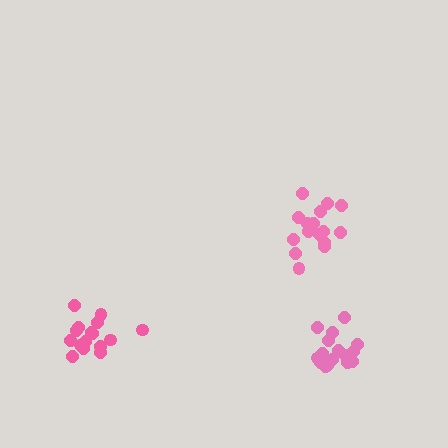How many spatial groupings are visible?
There are 3 spatial groupings.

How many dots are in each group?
Group 1: 17 dots, Group 2: 16 dots, Group 3: 19 dots (52 total).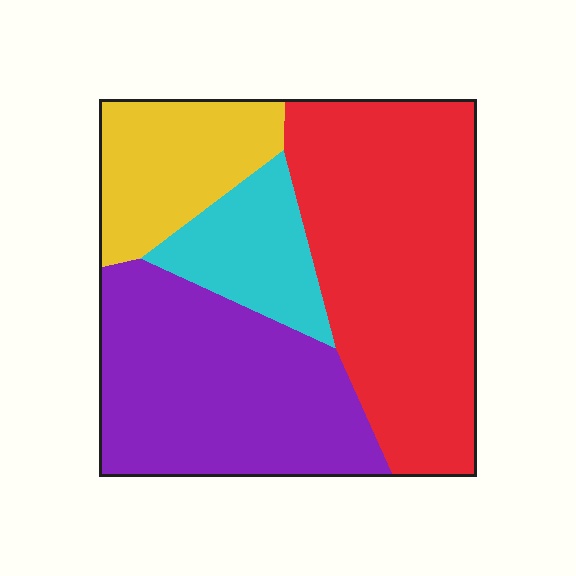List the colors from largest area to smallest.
From largest to smallest: red, purple, yellow, cyan.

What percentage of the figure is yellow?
Yellow takes up about one sixth (1/6) of the figure.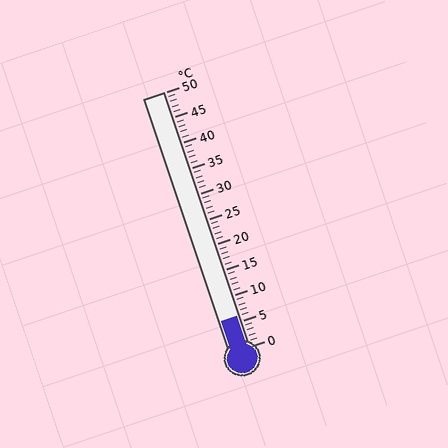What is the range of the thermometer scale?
The thermometer scale ranges from 0°C to 50°C.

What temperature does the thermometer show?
The thermometer shows approximately 6°C.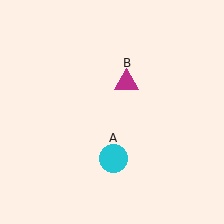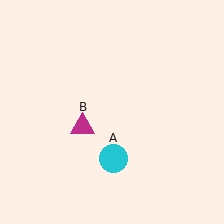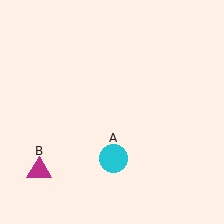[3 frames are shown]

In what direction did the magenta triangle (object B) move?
The magenta triangle (object B) moved down and to the left.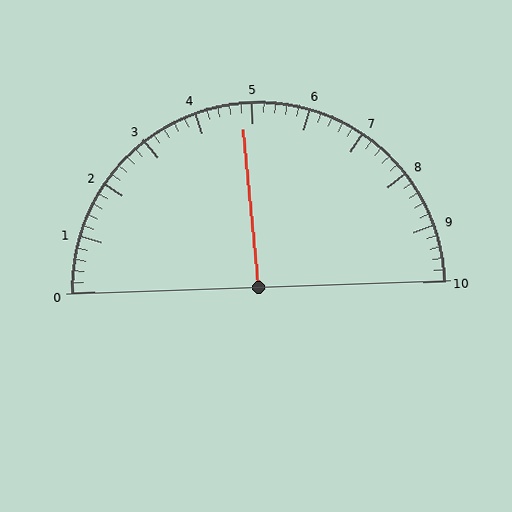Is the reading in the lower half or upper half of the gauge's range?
The reading is in the lower half of the range (0 to 10).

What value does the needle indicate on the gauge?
The needle indicates approximately 4.8.